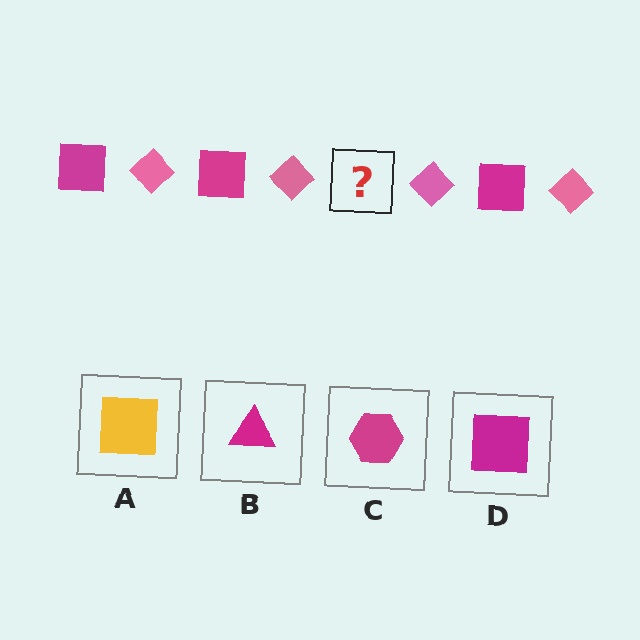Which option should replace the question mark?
Option D.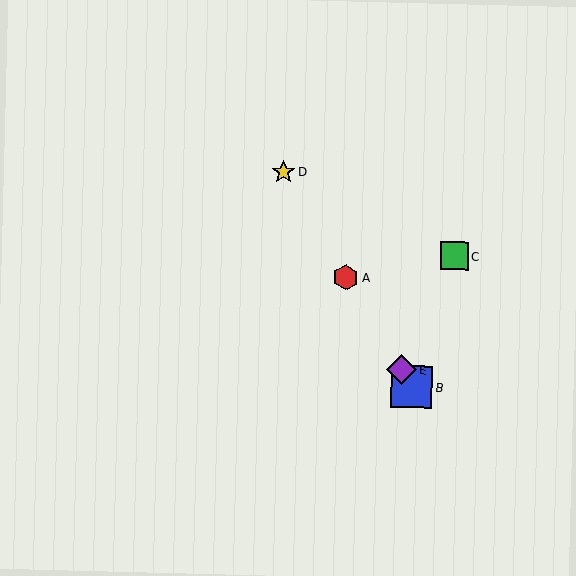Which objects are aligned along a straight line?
Objects A, B, D, E are aligned along a straight line.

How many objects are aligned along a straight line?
4 objects (A, B, D, E) are aligned along a straight line.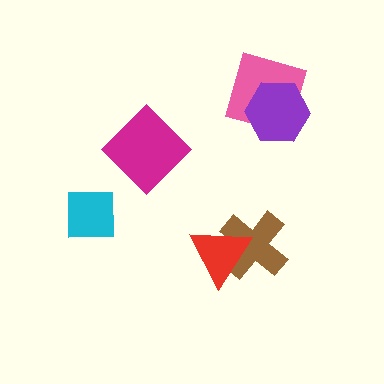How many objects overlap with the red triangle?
1 object overlaps with the red triangle.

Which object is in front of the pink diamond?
The purple hexagon is in front of the pink diamond.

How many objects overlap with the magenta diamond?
0 objects overlap with the magenta diamond.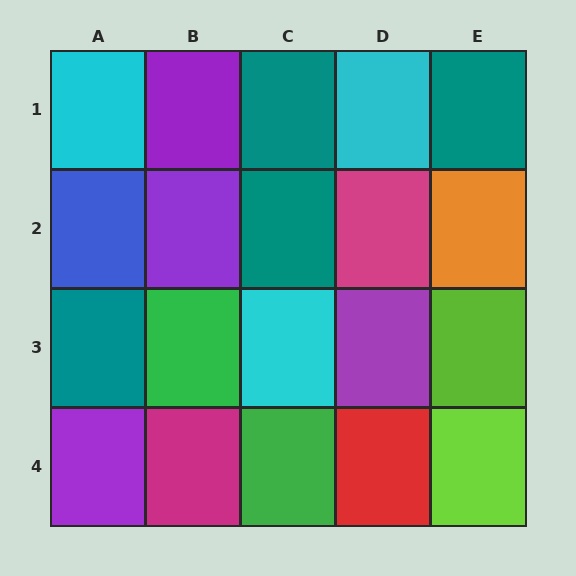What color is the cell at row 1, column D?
Cyan.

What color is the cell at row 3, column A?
Teal.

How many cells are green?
2 cells are green.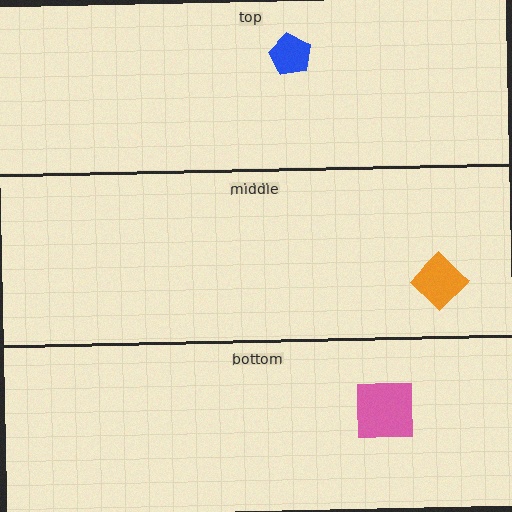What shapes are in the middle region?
The orange diamond.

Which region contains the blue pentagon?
The top region.